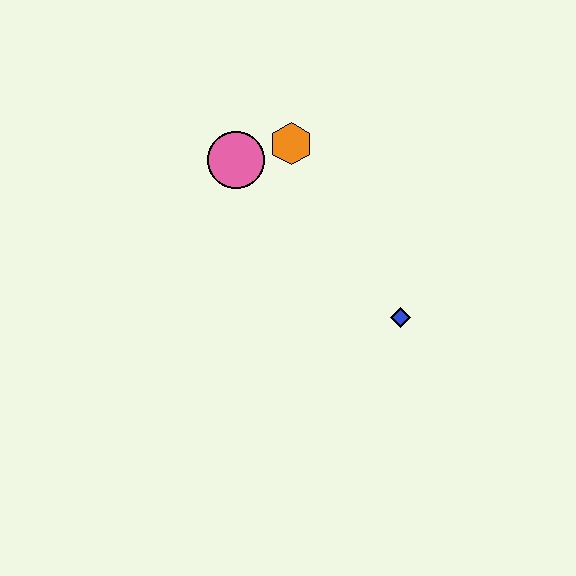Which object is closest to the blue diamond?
The orange hexagon is closest to the blue diamond.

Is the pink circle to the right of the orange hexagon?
No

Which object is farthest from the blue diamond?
The pink circle is farthest from the blue diamond.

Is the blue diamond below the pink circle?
Yes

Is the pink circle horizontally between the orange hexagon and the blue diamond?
No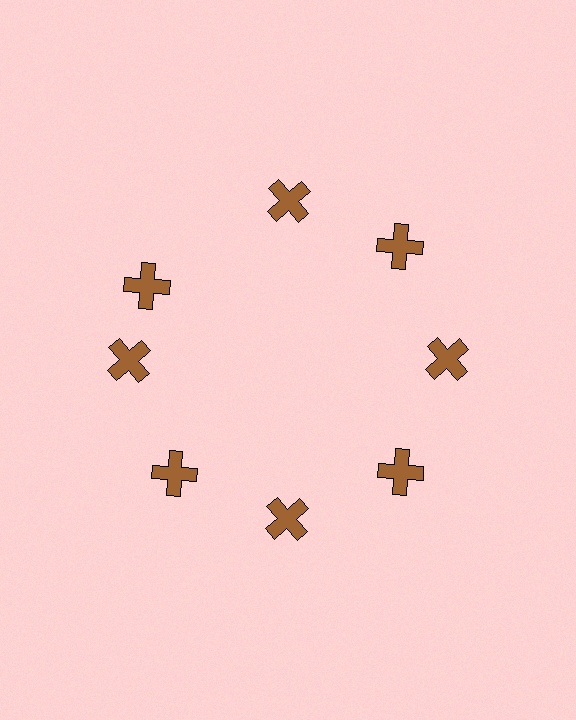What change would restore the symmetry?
The symmetry would be restored by rotating it back into even spacing with its neighbors so that all 8 crosses sit at equal angles and equal distance from the center.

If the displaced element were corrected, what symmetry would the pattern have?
It would have 8-fold rotational symmetry — the pattern would map onto itself every 45 degrees.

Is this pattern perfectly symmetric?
No. The 8 brown crosses are arranged in a ring, but one element near the 10 o'clock position is rotated out of alignment along the ring, breaking the 8-fold rotational symmetry.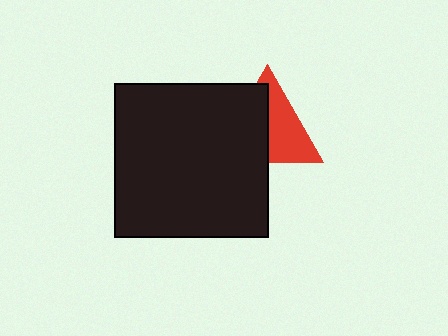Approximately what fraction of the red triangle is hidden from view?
Roughly 51% of the red triangle is hidden behind the black square.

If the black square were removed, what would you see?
You would see the complete red triangle.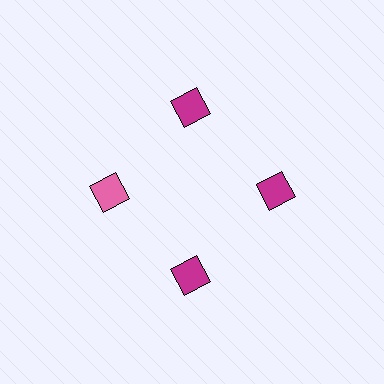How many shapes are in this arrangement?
There are 4 shapes arranged in a ring pattern.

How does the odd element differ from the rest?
It has a different color: pink instead of magenta.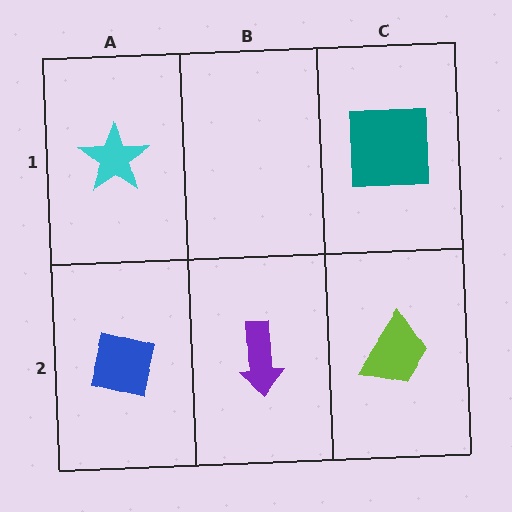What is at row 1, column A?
A cyan star.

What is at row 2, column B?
A purple arrow.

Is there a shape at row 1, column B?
No, that cell is empty.